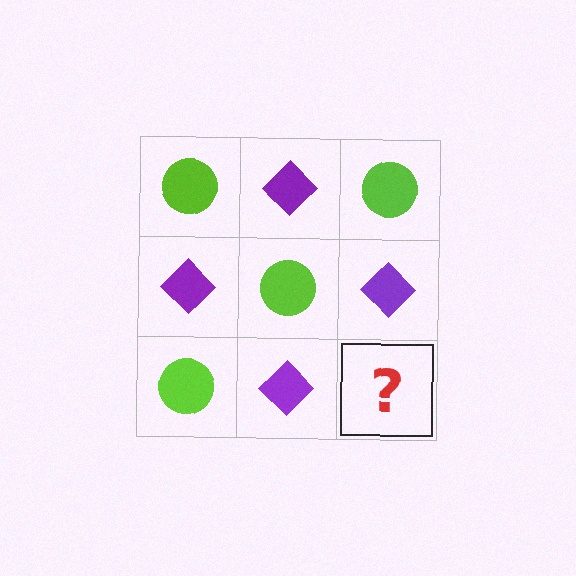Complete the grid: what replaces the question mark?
The question mark should be replaced with a lime circle.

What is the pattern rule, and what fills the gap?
The rule is that it alternates lime circle and purple diamond in a checkerboard pattern. The gap should be filled with a lime circle.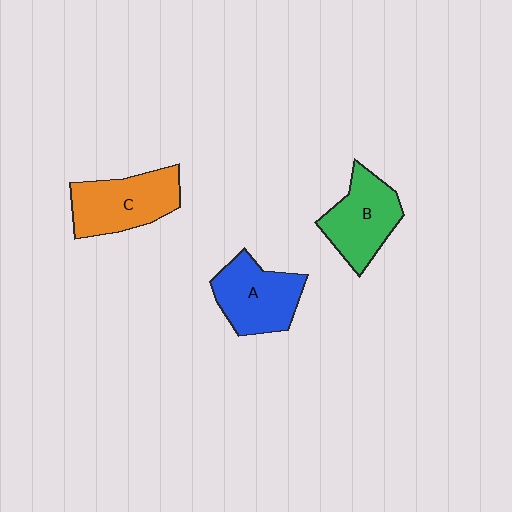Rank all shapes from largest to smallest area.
From largest to smallest: C (orange), A (blue), B (green).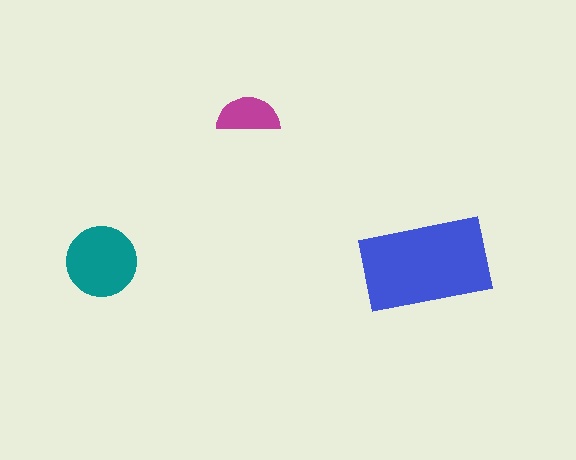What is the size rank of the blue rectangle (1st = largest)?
1st.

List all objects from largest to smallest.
The blue rectangle, the teal circle, the magenta semicircle.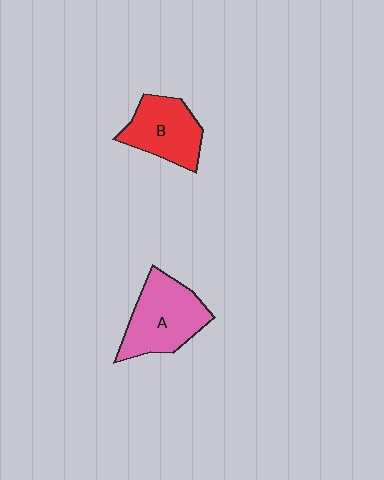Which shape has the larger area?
Shape A (pink).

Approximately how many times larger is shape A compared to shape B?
Approximately 1.2 times.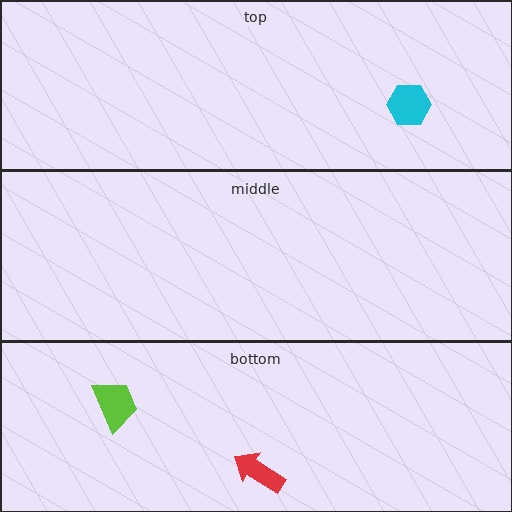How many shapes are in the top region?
1.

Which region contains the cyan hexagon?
The top region.